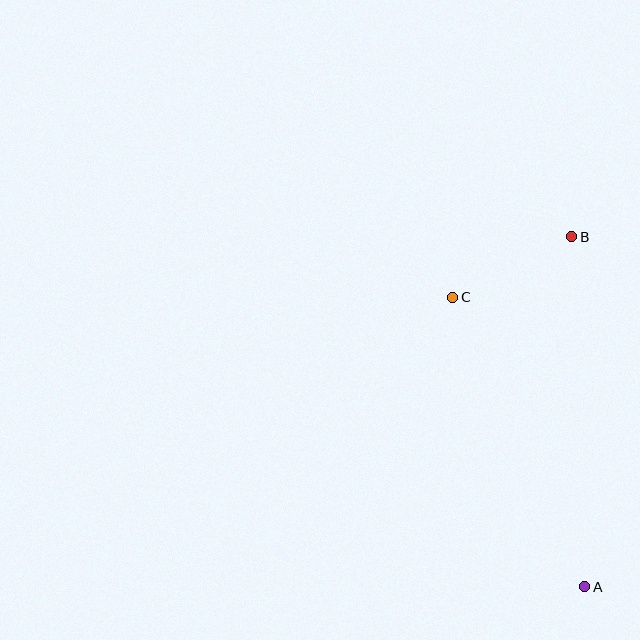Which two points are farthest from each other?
Points A and B are farthest from each other.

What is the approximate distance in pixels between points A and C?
The distance between A and C is approximately 318 pixels.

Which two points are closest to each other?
Points B and C are closest to each other.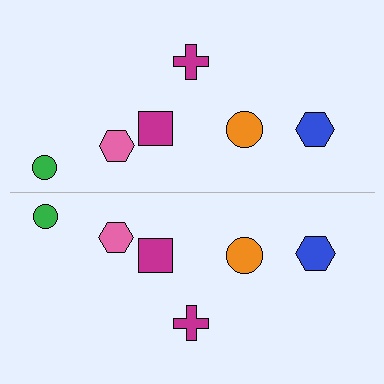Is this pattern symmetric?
Yes, this pattern has bilateral (reflection) symmetry.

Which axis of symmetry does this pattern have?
The pattern has a horizontal axis of symmetry running through the center of the image.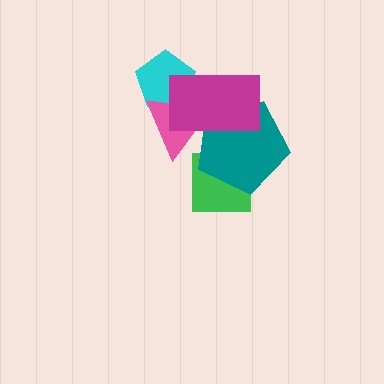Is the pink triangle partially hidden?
Yes, it is partially covered by another shape.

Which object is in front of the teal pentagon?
The magenta rectangle is in front of the teal pentagon.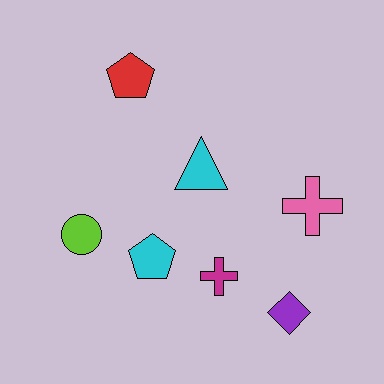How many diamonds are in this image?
There is 1 diamond.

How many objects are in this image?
There are 7 objects.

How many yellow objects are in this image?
There are no yellow objects.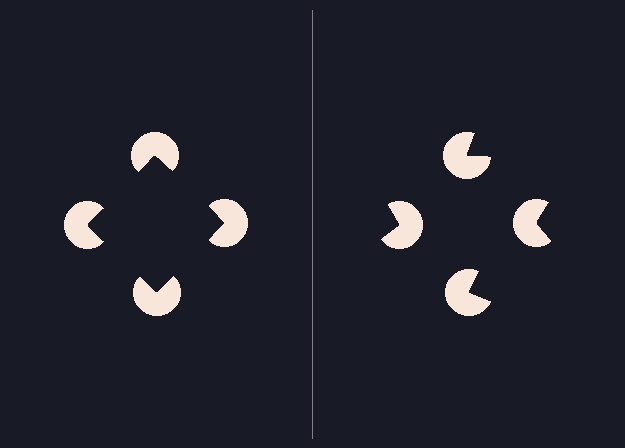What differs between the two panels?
The pac-man discs are positioned identically on both sides; only the wedge orientations differ. On the left they align to a square; on the right they are misaligned.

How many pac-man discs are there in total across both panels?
8 — 4 on each side.